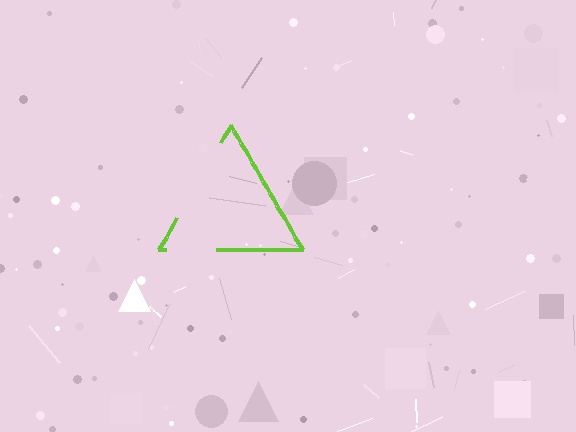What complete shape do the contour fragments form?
The contour fragments form a triangle.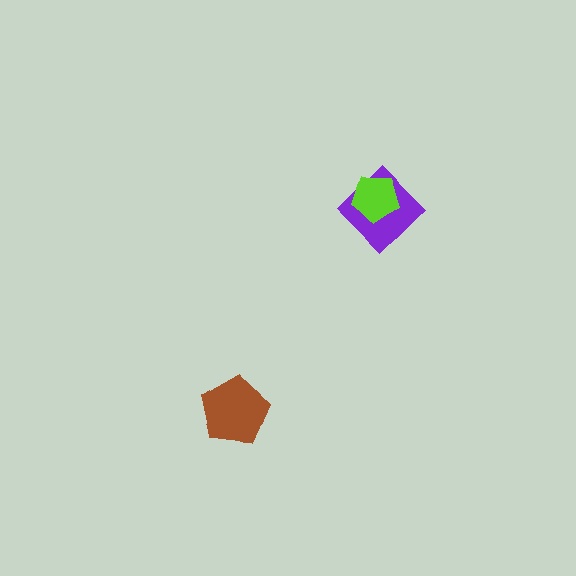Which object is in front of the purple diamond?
The lime pentagon is in front of the purple diamond.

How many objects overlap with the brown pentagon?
0 objects overlap with the brown pentagon.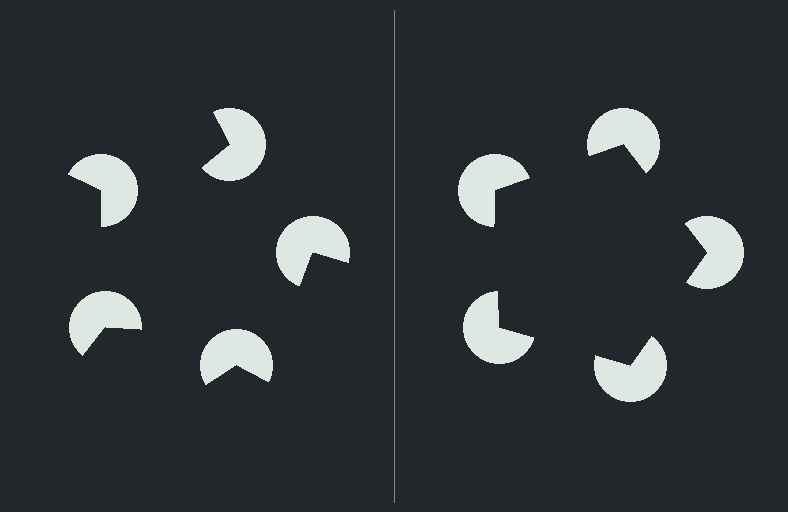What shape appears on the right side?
An illusory pentagon.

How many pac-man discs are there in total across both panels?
10 — 5 on each side.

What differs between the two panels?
The pac-man discs are positioned identically on both sides; only the wedge orientations differ. On the right they align to a pentagon; on the left they are misaligned.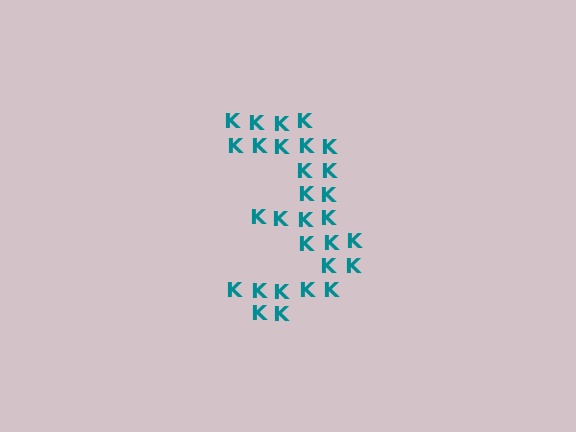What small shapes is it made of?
It is made of small letter K's.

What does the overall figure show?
The overall figure shows the digit 3.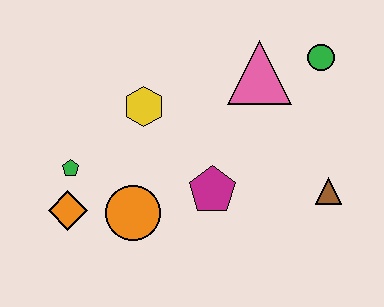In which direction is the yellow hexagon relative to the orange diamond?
The yellow hexagon is above the orange diamond.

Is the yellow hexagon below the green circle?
Yes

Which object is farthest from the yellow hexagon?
The brown triangle is farthest from the yellow hexagon.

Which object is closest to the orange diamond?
The green pentagon is closest to the orange diamond.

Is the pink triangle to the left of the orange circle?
No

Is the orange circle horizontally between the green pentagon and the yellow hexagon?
Yes